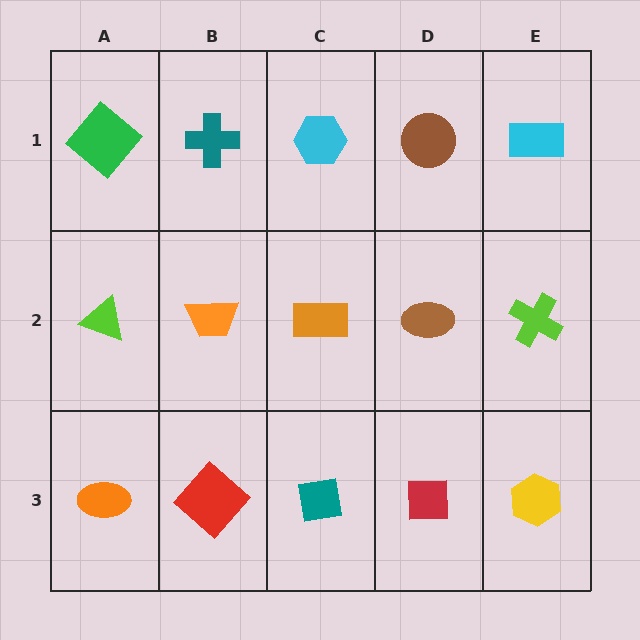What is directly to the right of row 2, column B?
An orange rectangle.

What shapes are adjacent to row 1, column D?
A brown ellipse (row 2, column D), a cyan hexagon (row 1, column C), a cyan rectangle (row 1, column E).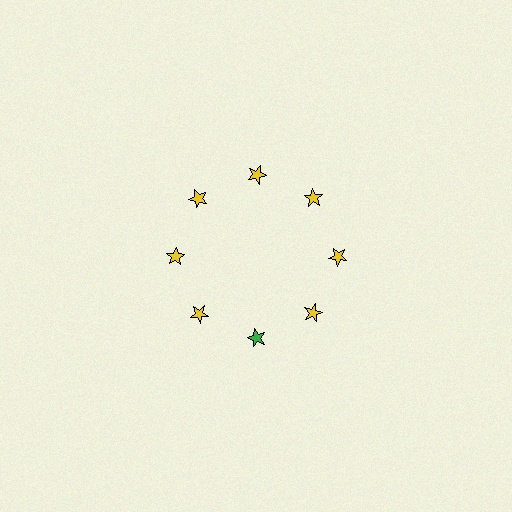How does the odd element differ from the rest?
It has a different color: green instead of yellow.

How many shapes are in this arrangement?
There are 8 shapes arranged in a ring pattern.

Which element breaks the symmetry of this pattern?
The green star at roughly the 6 o'clock position breaks the symmetry. All other shapes are yellow stars.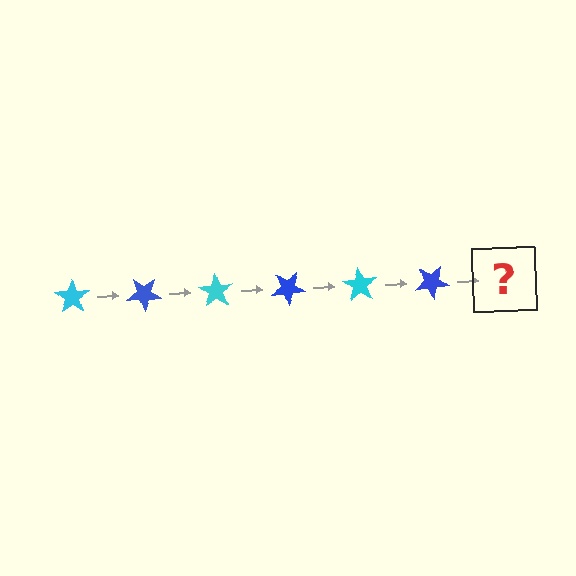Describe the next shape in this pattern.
It should be a cyan star, rotated 210 degrees from the start.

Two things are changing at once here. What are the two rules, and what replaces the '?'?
The two rules are that it rotates 35 degrees each step and the color cycles through cyan and blue. The '?' should be a cyan star, rotated 210 degrees from the start.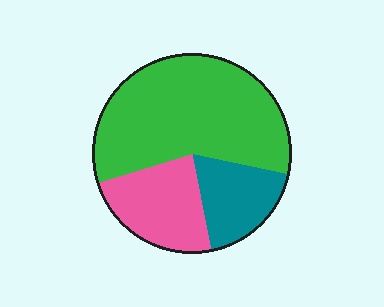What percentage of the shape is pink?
Pink takes up between a sixth and a third of the shape.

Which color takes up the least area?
Teal, at roughly 20%.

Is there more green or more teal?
Green.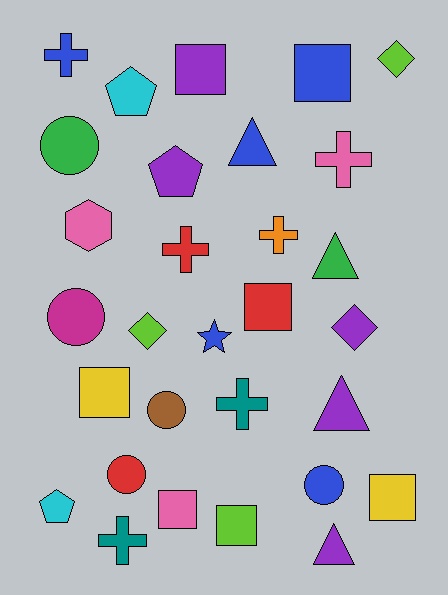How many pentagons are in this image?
There are 3 pentagons.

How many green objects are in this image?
There are 2 green objects.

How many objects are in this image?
There are 30 objects.